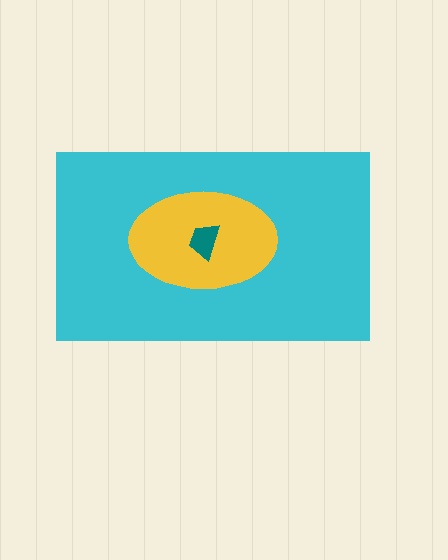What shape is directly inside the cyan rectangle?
The yellow ellipse.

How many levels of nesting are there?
3.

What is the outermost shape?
The cyan rectangle.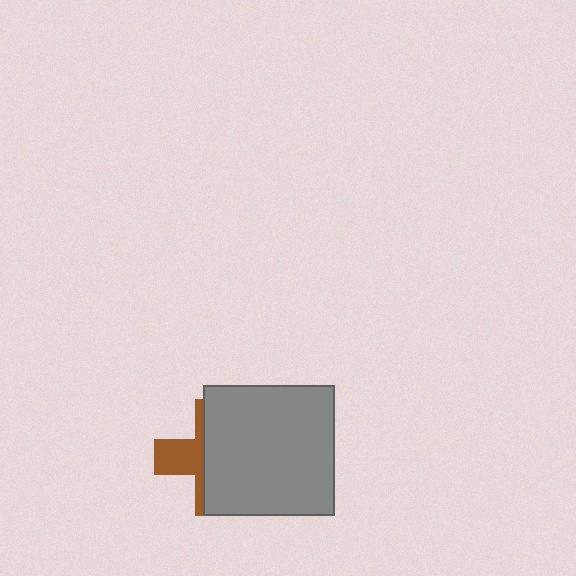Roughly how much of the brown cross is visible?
A small part of it is visible (roughly 35%).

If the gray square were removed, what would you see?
You would see the complete brown cross.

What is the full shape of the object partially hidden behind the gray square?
The partially hidden object is a brown cross.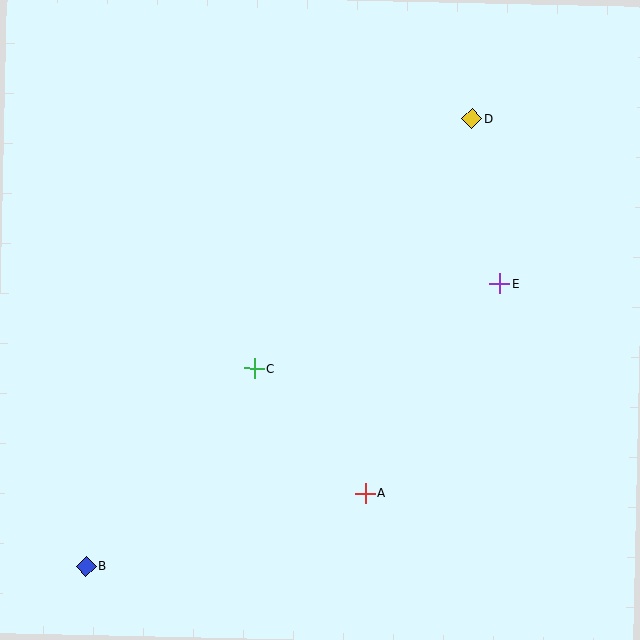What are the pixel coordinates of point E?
Point E is at (500, 284).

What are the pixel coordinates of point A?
Point A is at (366, 493).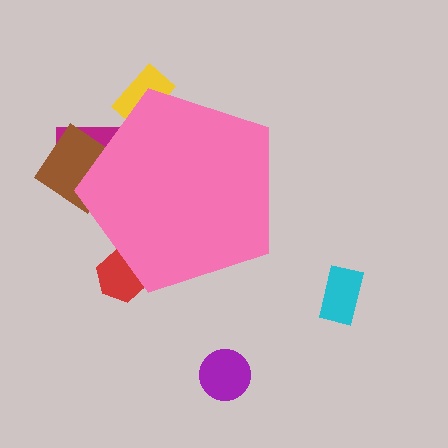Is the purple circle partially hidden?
No, the purple circle is fully visible.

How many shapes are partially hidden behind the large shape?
4 shapes are partially hidden.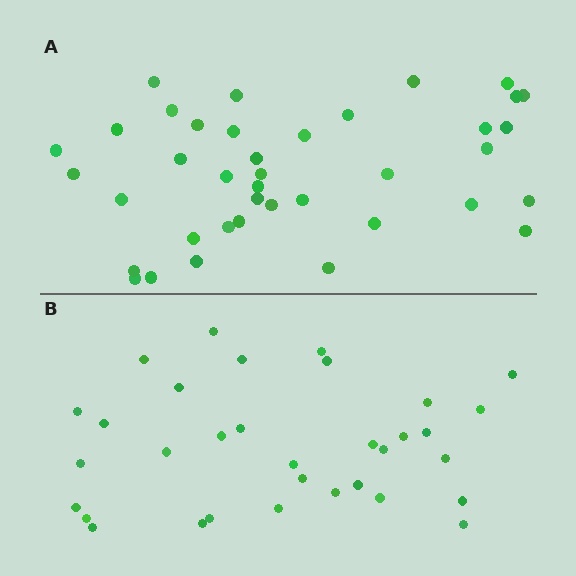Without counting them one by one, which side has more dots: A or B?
Region A (the top region) has more dots.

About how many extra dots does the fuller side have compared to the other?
Region A has about 6 more dots than region B.